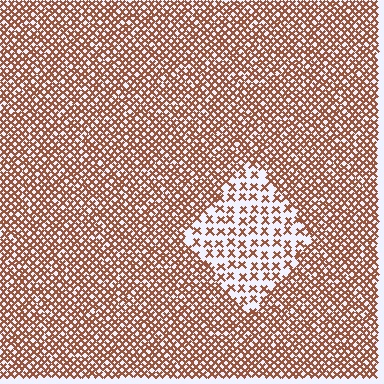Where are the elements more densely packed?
The elements are more densely packed outside the diamond boundary.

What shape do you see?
I see a diamond.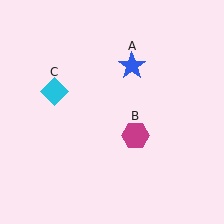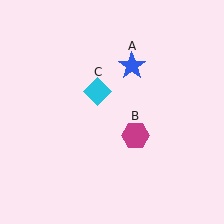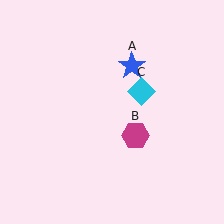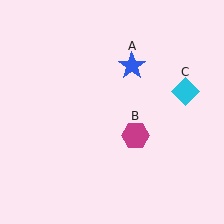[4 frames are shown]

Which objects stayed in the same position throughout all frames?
Blue star (object A) and magenta hexagon (object B) remained stationary.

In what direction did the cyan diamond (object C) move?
The cyan diamond (object C) moved right.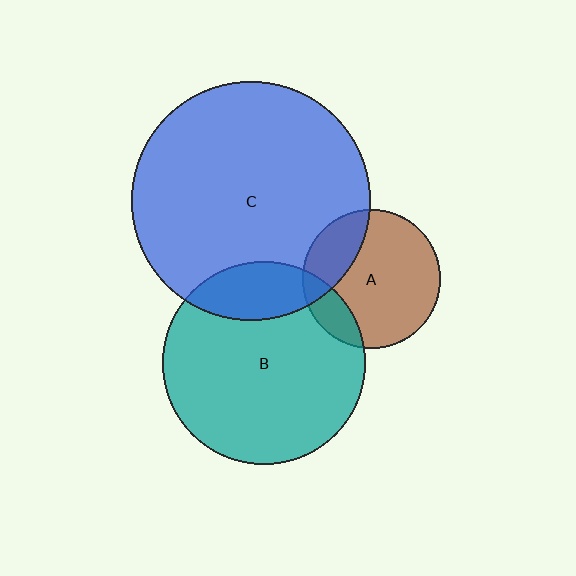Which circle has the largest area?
Circle C (blue).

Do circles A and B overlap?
Yes.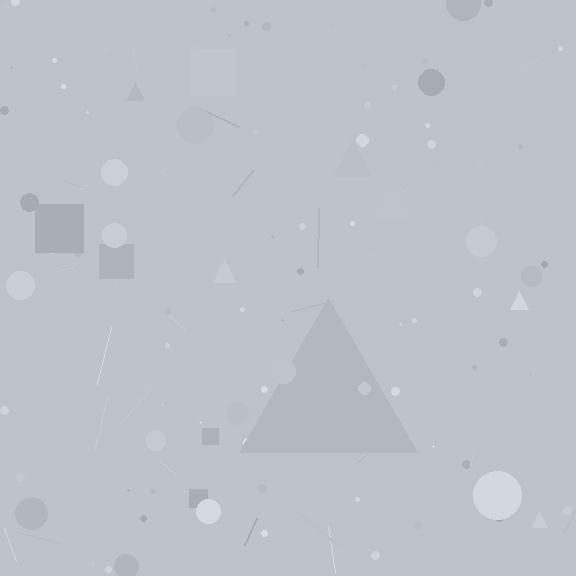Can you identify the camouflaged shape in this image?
The camouflaged shape is a triangle.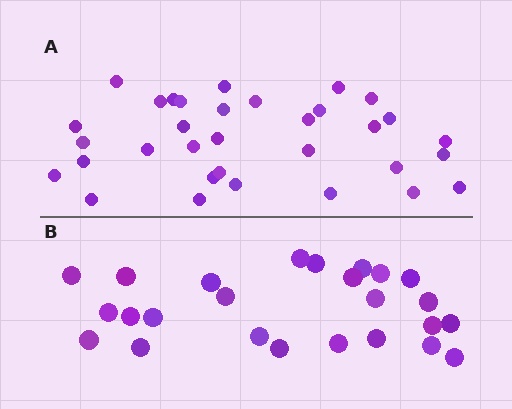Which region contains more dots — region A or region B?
Region A (the top region) has more dots.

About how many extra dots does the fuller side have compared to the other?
Region A has roughly 8 or so more dots than region B.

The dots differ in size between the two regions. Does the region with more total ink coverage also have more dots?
No. Region B has more total ink coverage because its dots are larger, but region A actually contains more individual dots. Total area can be misleading — the number of items is what matters here.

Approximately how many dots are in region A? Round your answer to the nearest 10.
About 30 dots. (The exact count is 33, which rounds to 30.)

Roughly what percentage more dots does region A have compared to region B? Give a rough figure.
About 30% more.